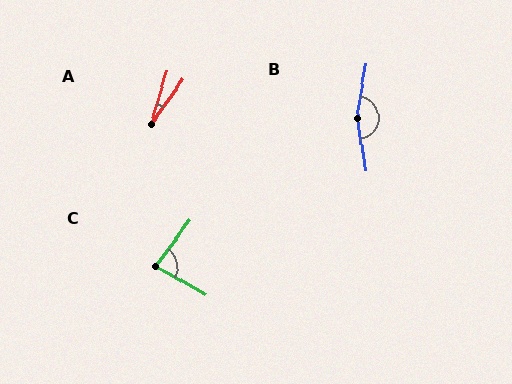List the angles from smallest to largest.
A (19°), C (83°), B (161°).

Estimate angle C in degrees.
Approximately 83 degrees.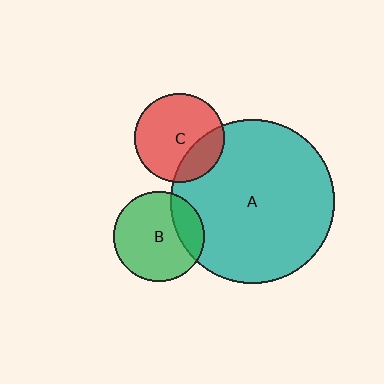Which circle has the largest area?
Circle A (teal).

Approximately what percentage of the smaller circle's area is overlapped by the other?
Approximately 25%.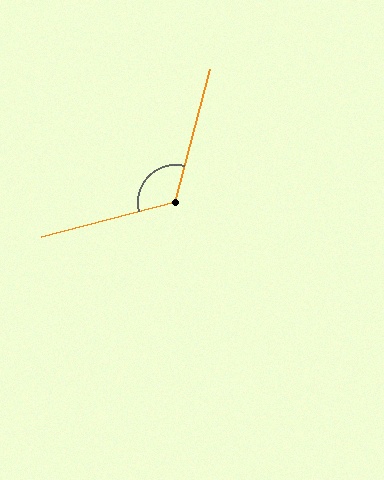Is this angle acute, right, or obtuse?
It is obtuse.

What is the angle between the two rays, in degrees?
Approximately 119 degrees.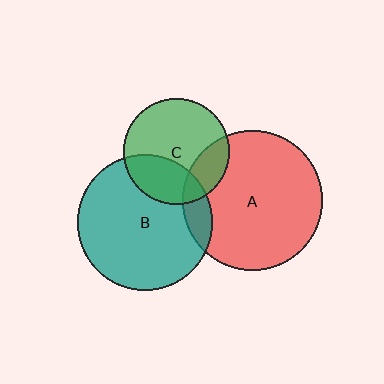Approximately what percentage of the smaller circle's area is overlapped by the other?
Approximately 10%.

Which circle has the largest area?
Circle A (red).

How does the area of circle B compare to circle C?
Approximately 1.6 times.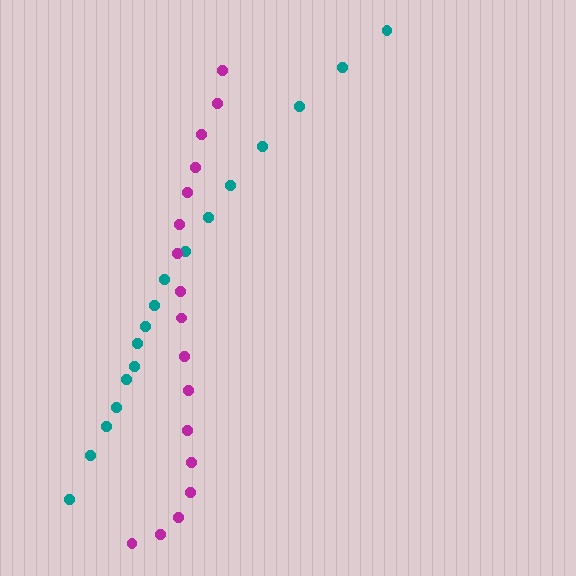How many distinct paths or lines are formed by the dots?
There are 2 distinct paths.